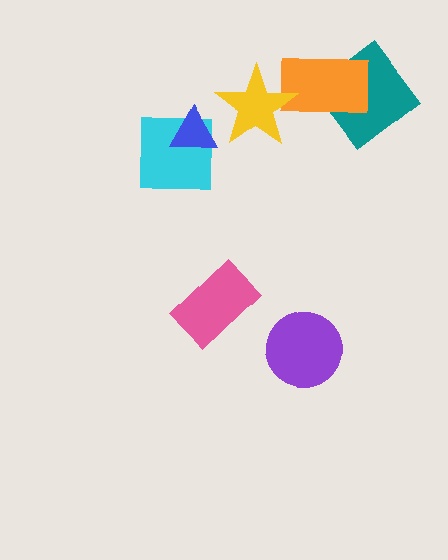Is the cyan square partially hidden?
Yes, it is partially covered by another shape.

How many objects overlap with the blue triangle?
1 object overlaps with the blue triangle.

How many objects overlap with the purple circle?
0 objects overlap with the purple circle.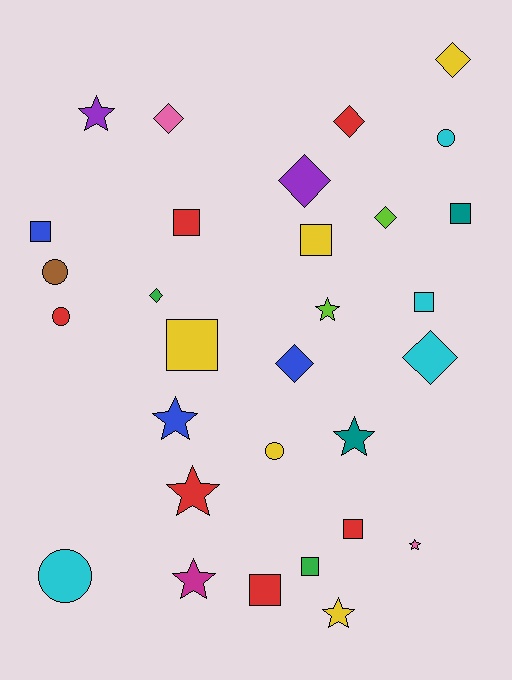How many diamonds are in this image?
There are 8 diamonds.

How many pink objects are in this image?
There are 2 pink objects.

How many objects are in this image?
There are 30 objects.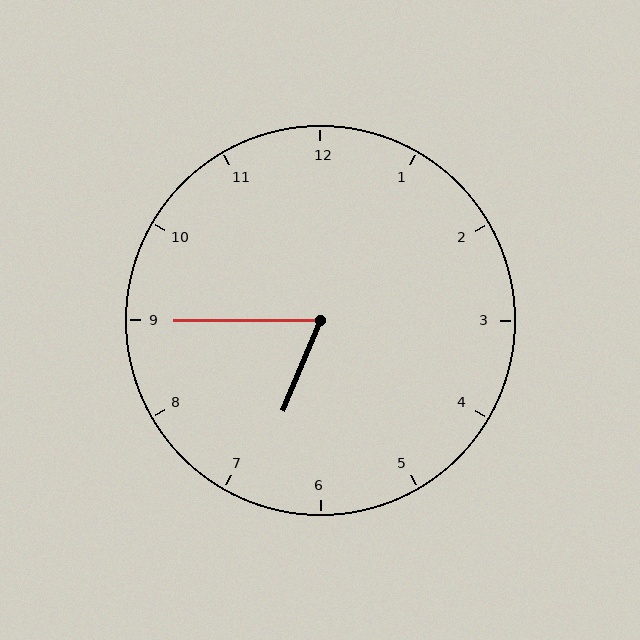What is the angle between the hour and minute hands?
Approximately 68 degrees.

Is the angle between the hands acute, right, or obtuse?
It is acute.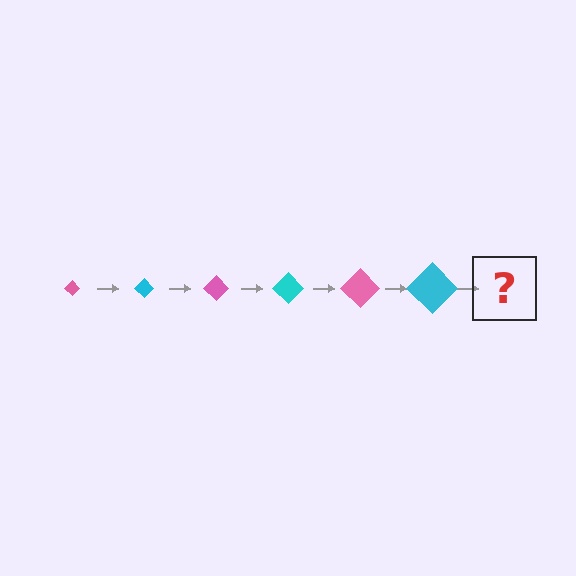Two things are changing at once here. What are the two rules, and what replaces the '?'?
The two rules are that the diamond grows larger each step and the color cycles through pink and cyan. The '?' should be a pink diamond, larger than the previous one.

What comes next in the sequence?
The next element should be a pink diamond, larger than the previous one.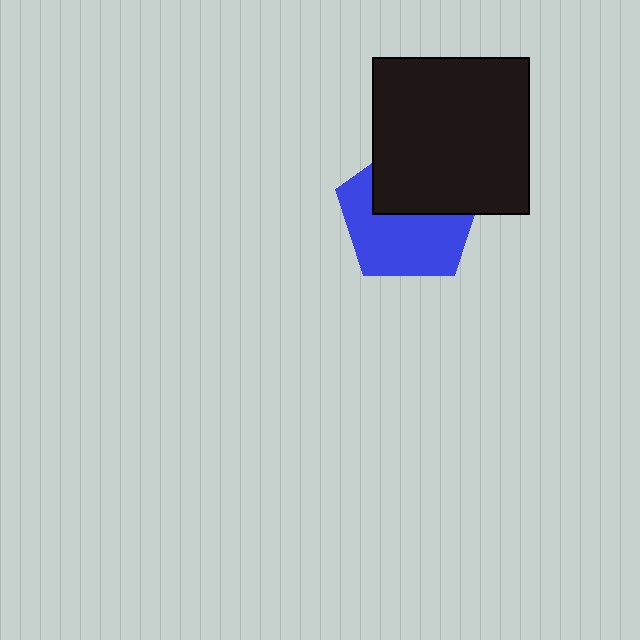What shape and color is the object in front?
The object in front is a black square.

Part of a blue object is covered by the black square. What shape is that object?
It is a pentagon.